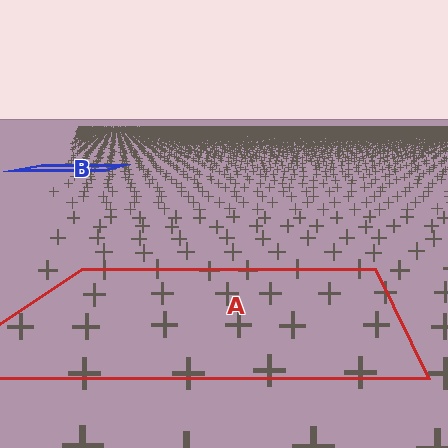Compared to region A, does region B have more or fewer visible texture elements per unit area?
Region B has more texture elements per unit area — they are packed more densely because it is farther away.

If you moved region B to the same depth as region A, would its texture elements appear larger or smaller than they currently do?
They would appear larger. At a closer depth, the same texture elements are projected at a bigger on-screen size.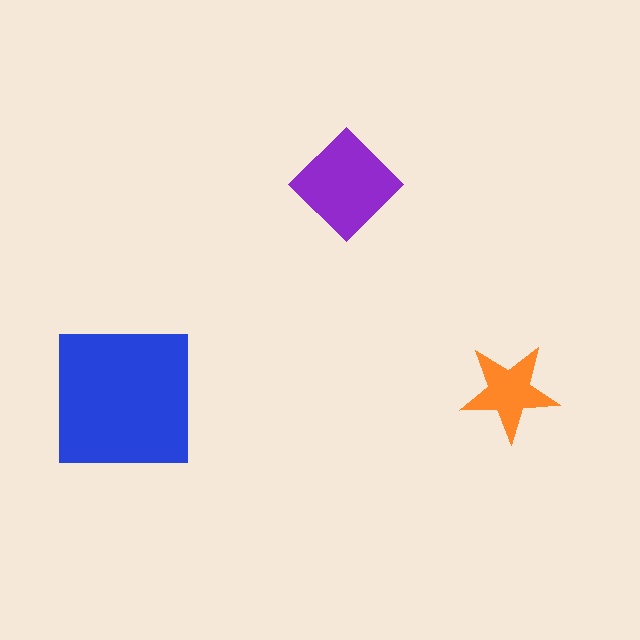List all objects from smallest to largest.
The orange star, the purple diamond, the blue square.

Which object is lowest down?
The blue square is bottommost.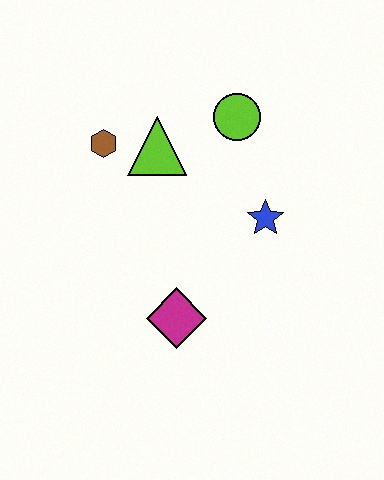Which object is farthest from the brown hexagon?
The magenta diamond is farthest from the brown hexagon.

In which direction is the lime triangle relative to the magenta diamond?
The lime triangle is above the magenta diamond.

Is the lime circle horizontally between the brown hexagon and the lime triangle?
No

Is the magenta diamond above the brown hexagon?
No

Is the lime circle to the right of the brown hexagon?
Yes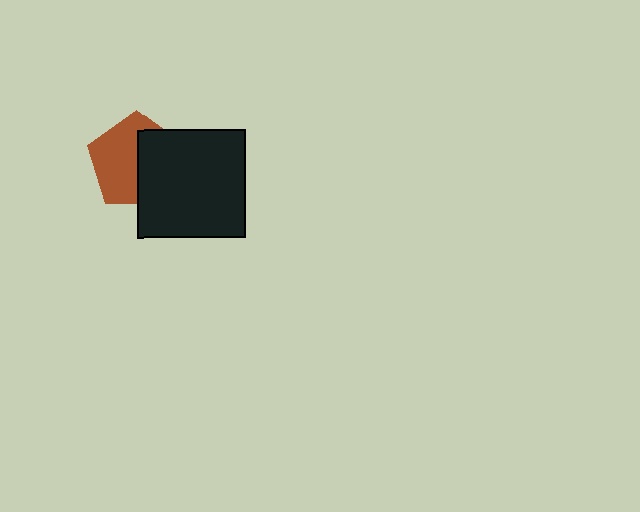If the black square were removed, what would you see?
You would see the complete brown pentagon.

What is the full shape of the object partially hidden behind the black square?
The partially hidden object is a brown pentagon.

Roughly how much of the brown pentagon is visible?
About half of it is visible (roughly 56%).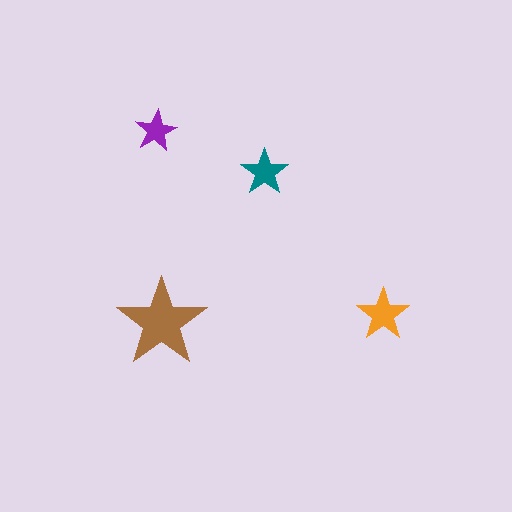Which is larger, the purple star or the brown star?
The brown one.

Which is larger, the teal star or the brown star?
The brown one.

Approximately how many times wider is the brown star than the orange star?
About 1.5 times wider.